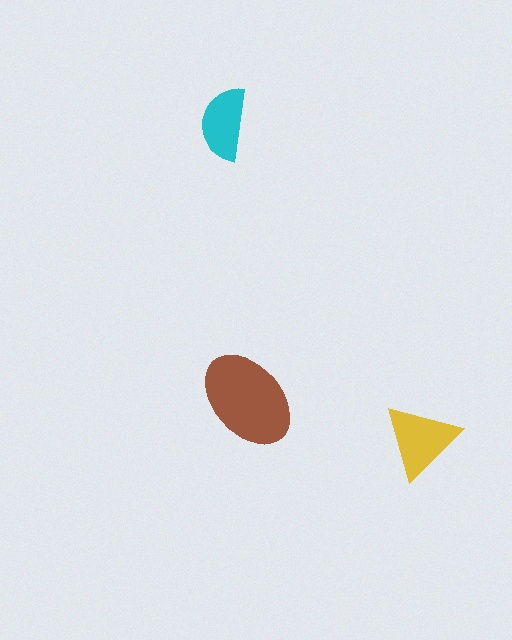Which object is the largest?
The brown ellipse.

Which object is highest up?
The cyan semicircle is topmost.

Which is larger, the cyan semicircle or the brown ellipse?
The brown ellipse.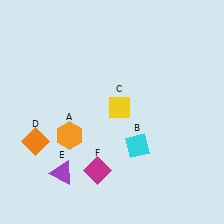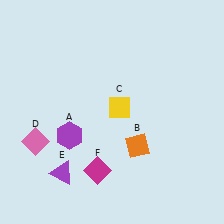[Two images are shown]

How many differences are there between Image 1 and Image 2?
There are 3 differences between the two images.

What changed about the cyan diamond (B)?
In Image 1, B is cyan. In Image 2, it changed to orange.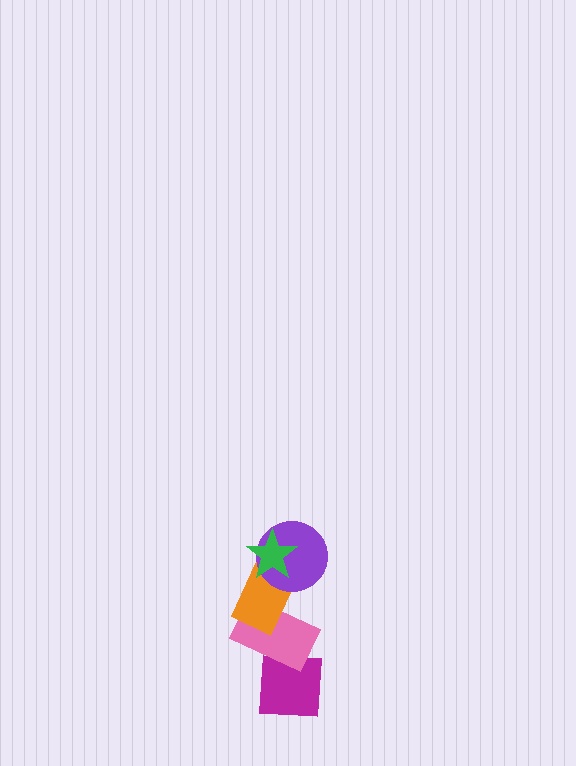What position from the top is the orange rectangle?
The orange rectangle is 3rd from the top.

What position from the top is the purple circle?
The purple circle is 2nd from the top.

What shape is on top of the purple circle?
The green star is on top of the purple circle.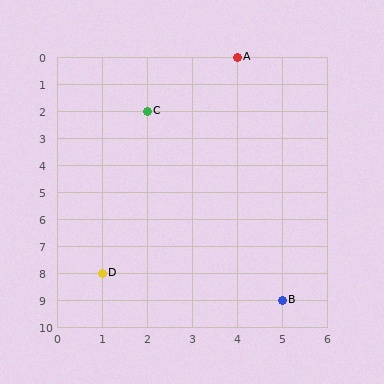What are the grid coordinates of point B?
Point B is at grid coordinates (5, 9).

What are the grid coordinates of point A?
Point A is at grid coordinates (4, 0).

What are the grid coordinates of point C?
Point C is at grid coordinates (2, 2).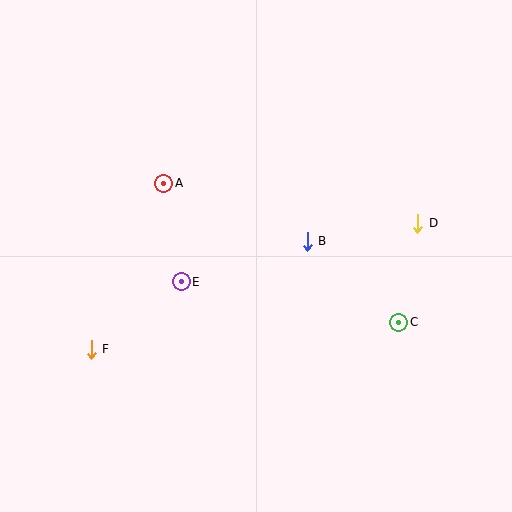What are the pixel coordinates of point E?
Point E is at (181, 282).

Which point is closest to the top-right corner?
Point D is closest to the top-right corner.